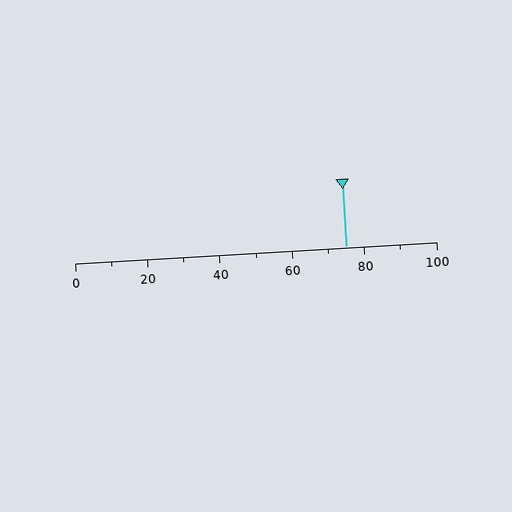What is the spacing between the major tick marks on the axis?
The major ticks are spaced 20 apart.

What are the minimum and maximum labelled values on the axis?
The axis runs from 0 to 100.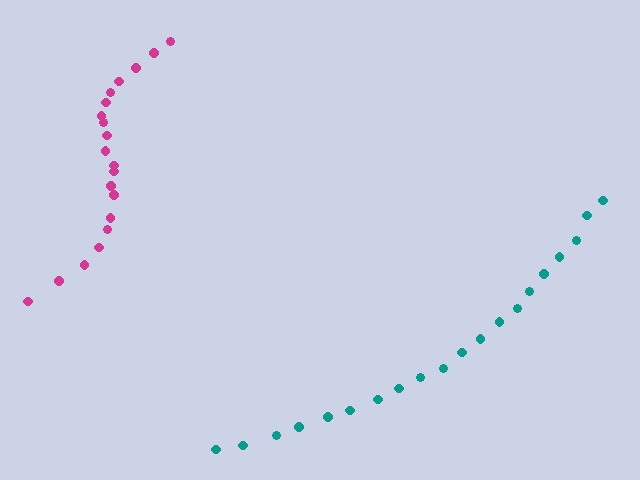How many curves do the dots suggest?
There are 2 distinct paths.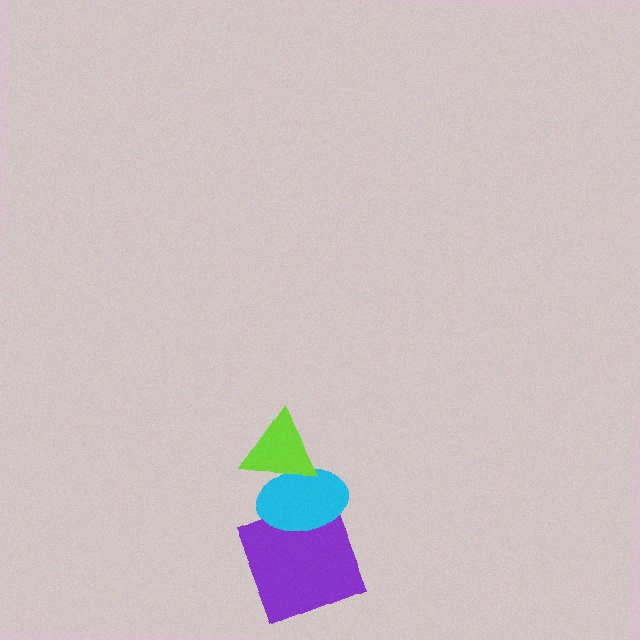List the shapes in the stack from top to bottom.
From top to bottom: the lime triangle, the cyan ellipse, the purple square.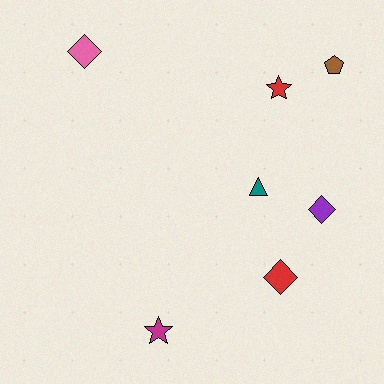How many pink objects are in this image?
There is 1 pink object.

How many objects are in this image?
There are 7 objects.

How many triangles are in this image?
There is 1 triangle.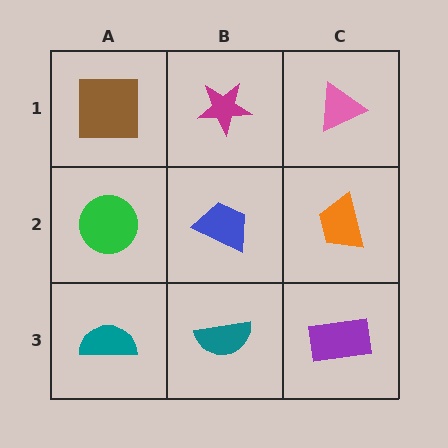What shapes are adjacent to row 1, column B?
A blue trapezoid (row 2, column B), a brown square (row 1, column A), a pink triangle (row 1, column C).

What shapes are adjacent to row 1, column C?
An orange trapezoid (row 2, column C), a magenta star (row 1, column B).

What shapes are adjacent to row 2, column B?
A magenta star (row 1, column B), a teal semicircle (row 3, column B), a green circle (row 2, column A), an orange trapezoid (row 2, column C).